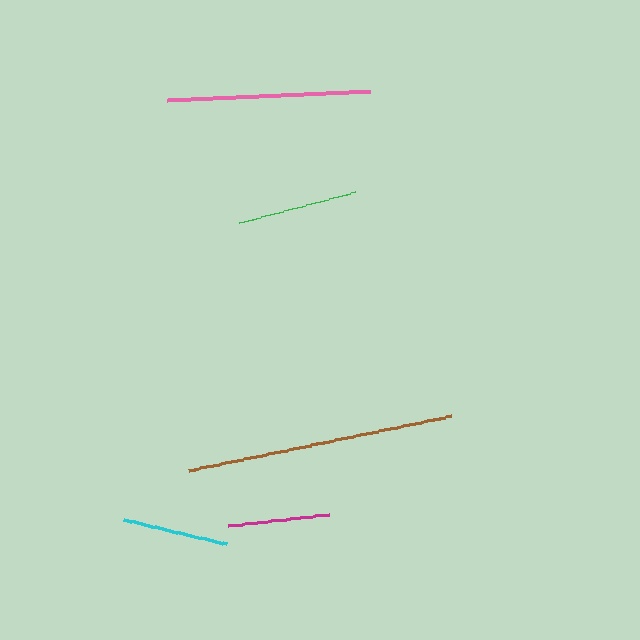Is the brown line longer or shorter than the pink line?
The brown line is longer than the pink line.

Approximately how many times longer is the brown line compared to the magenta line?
The brown line is approximately 2.7 times the length of the magenta line.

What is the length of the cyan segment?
The cyan segment is approximately 107 pixels long.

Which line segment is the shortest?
The magenta line is the shortest at approximately 101 pixels.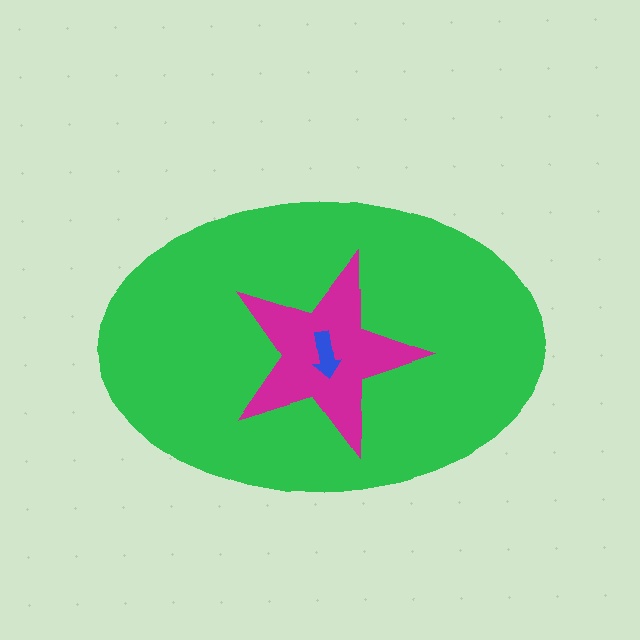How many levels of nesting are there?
3.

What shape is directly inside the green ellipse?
The magenta star.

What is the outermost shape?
The green ellipse.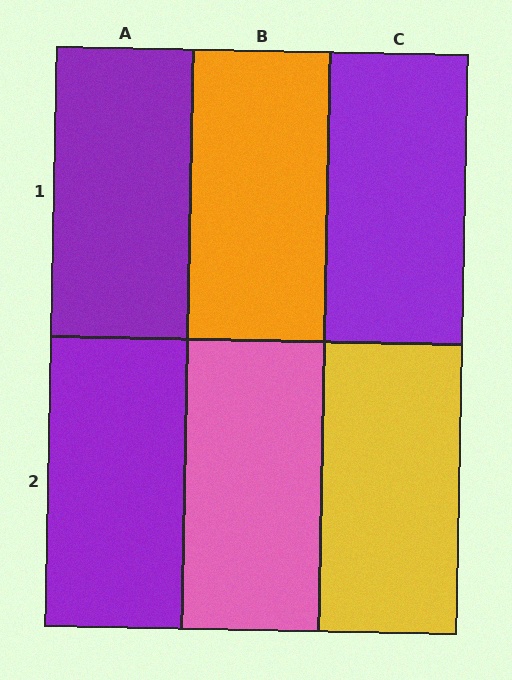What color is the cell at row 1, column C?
Purple.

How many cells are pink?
1 cell is pink.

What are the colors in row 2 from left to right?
Purple, pink, yellow.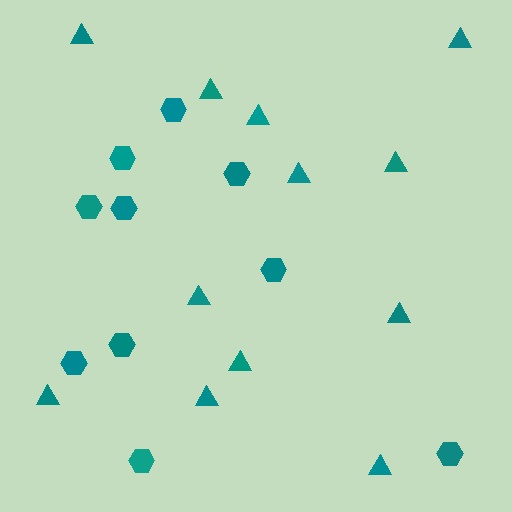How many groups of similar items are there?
There are 2 groups: one group of hexagons (10) and one group of triangles (12).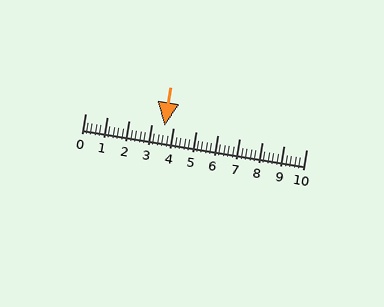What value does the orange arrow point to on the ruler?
The orange arrow points to approximately 3.6.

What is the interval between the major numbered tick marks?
The major tick marks are spaced 1 units apart.